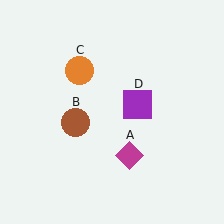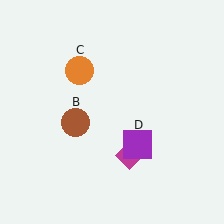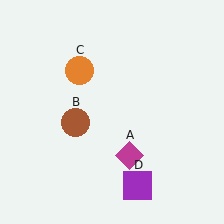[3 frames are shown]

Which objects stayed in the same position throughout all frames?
Magenta diamond (object A) and brown circle (object B) and orange circle (object C) remained stationary.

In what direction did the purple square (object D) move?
The purple square (object D) moved down.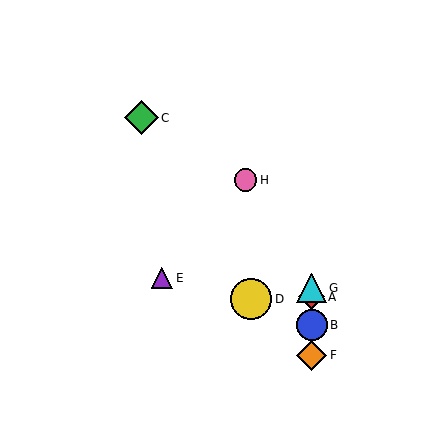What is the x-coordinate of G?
Object G is at x≈312.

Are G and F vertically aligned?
Yes, both are at x≈312.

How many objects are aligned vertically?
4 objects (A, B, F, G) are aligned vertically.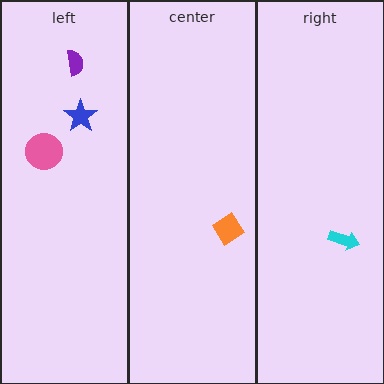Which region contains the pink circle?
The left region.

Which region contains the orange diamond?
The center region.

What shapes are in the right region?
The cyan arrow.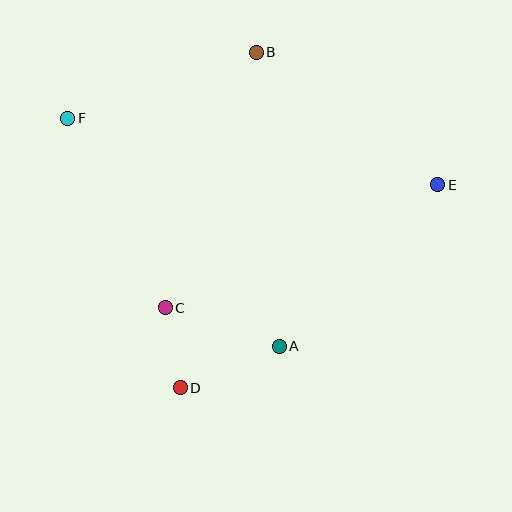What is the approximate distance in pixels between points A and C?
The distance between A and C is approximately 120 pixels.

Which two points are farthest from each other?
Points E and F are farthest from each other.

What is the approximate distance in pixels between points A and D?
The distance between A and D is approximately 107 pixels.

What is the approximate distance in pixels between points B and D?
The distance between B and D is approximately 344 pixels.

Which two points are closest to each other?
Points C and D are closest to each other.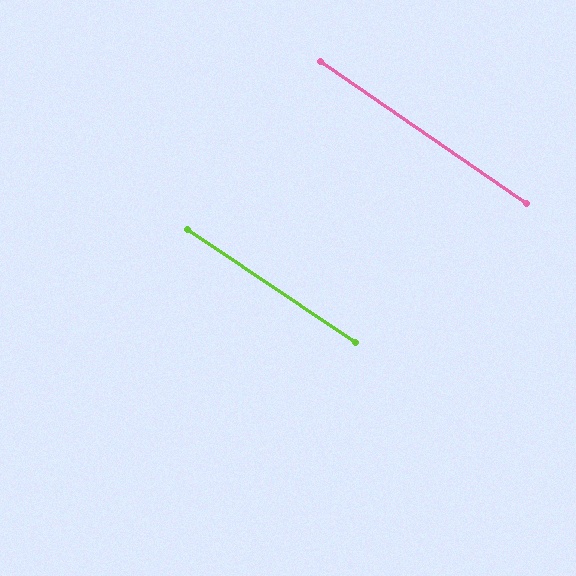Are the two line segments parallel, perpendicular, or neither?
Parallel — their directions differ by only 0.8°.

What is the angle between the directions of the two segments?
Approximately 1 degree.